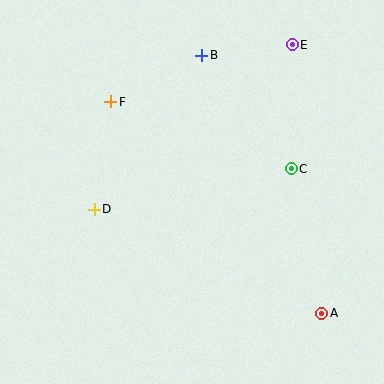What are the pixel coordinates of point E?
Point E is at (292, 45).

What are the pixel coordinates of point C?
Point C is at (291, 169).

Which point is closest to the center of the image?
Point D at (94, 209) is closest to the center.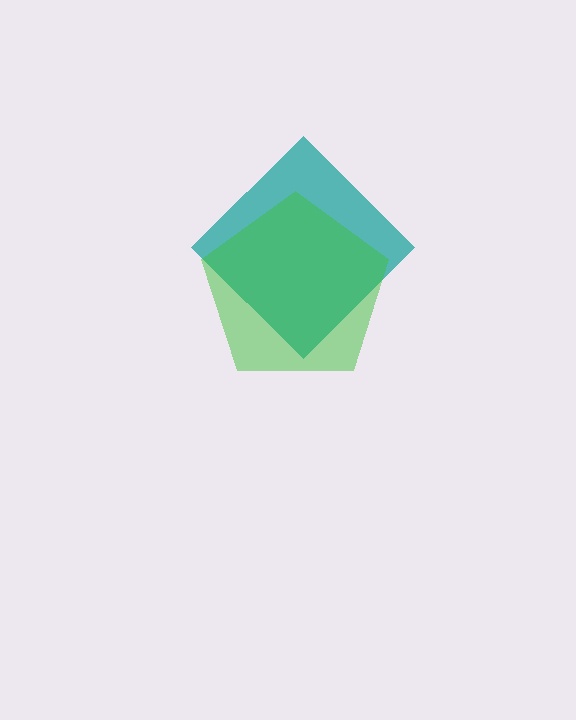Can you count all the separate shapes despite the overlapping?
Yes, there are 2 separate shapes.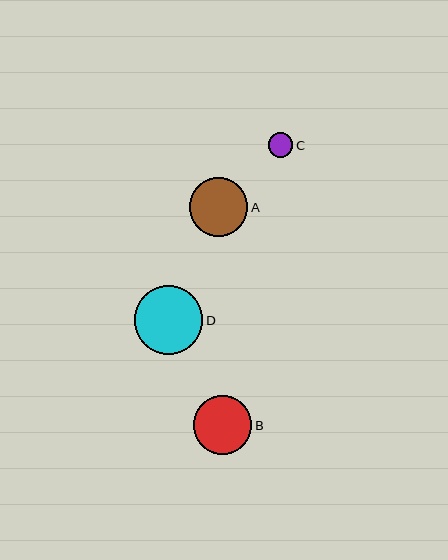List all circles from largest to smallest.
From largest to smallest: D, A, B, C.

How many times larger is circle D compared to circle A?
Circle D is approximately 1.2 times the size of circle A.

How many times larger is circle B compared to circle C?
Circle B is approximately 2.4 times the size of circle C.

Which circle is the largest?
Circle D is the largest with a size of approximately 68 pixels.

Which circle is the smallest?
Circle C is the smallest with a size of approximately 24 pixels.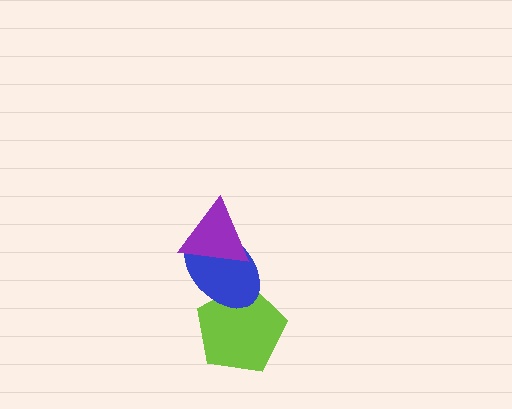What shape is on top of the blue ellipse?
The purple triangle is on top of the blue ellipse.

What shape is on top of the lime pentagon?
The blue ellipse is on top of the lime pentagon.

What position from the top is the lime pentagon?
The lime pentagon is 3rd from the top.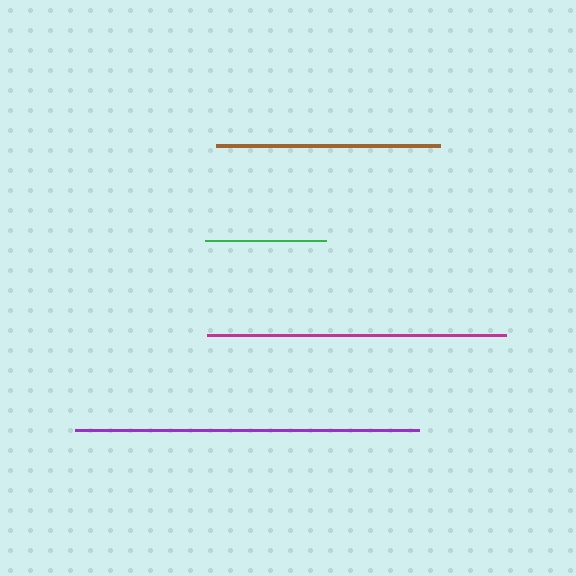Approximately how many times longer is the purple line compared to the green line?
The purple line is approximately 2.8 times the length of the green line.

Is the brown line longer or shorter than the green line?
The brown line is longer than the green line.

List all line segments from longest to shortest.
From longest to shortest: purple, magenta, brown, green.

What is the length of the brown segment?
The brown segment is approximately 223 pixels long.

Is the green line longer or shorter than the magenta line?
The magenta line is longer than the green line.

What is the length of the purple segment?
The purple segment is approximately 344 pixels long.